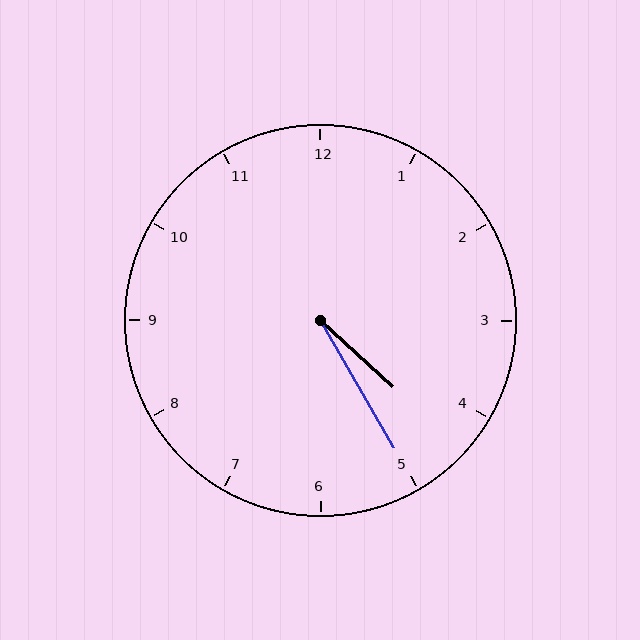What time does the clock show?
4:25.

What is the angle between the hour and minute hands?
Approximately 18 degrees.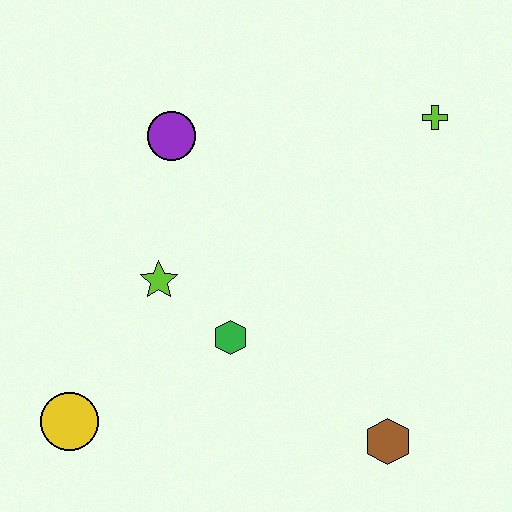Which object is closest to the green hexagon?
The lime star is closest to the green hexagon.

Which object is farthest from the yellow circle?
The lime cross is farthest from the yellow circle.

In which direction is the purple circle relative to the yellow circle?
The purple circle is above the yellow circle.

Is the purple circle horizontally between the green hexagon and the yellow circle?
Yes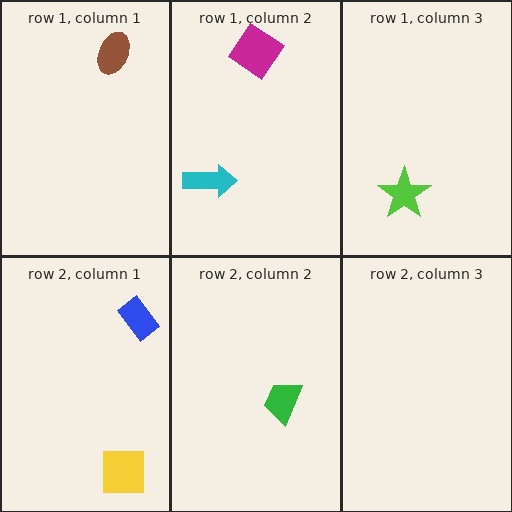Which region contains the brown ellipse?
The row 1, column 1 region.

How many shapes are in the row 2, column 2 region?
1.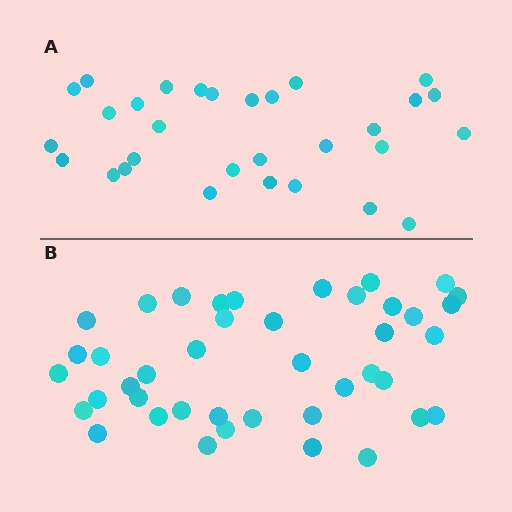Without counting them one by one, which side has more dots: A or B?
Region B (the bottom region) has more dots.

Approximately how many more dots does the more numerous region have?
Region B has roughly 12 or so more dots than region A.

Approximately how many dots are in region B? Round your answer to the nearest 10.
About 40 dots. (The exact count is 42, which rounds to 40.)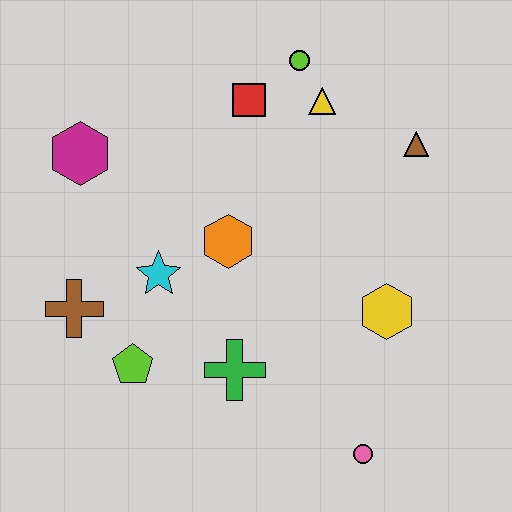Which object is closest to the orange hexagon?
The cyan star is closest to the orange hexagon.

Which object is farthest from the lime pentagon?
The brown triangle is farthest from the lime pentagon.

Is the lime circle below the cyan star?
No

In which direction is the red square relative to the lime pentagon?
The red square is above the lime pentagon.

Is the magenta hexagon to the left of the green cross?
Yes